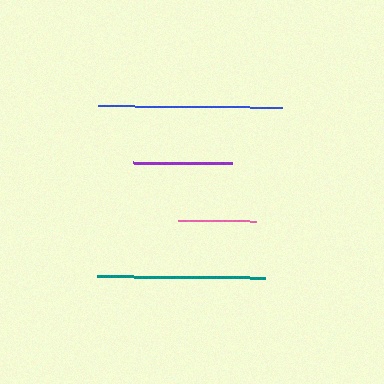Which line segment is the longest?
The blue line is the longest at approximately 184 pixels.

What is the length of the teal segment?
The teal segment is approximately 168 pixels long.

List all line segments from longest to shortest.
From longest to shortest: blue, teal, purple, pink.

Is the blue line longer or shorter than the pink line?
The blue line is longer than the pink line.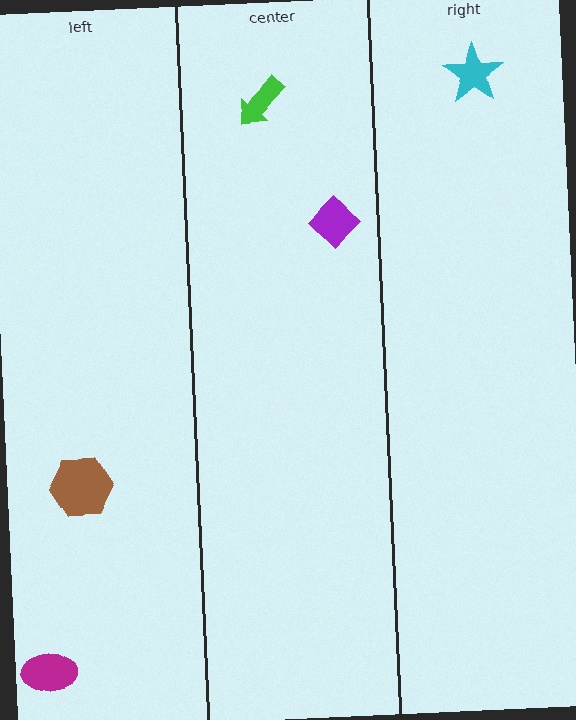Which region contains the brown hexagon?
The left region.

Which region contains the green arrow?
The center region.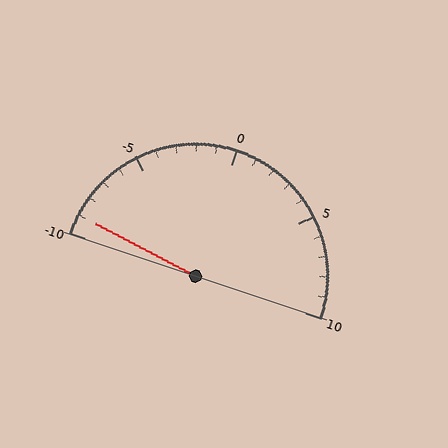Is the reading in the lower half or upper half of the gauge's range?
The reading is in the lower half of the range (-10 to 10).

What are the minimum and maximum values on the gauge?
The gauge ranges from -10 to 10.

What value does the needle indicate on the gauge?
The needle indicates approximately -9.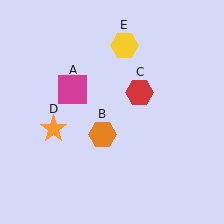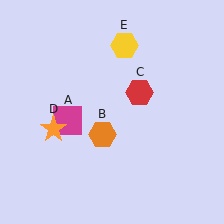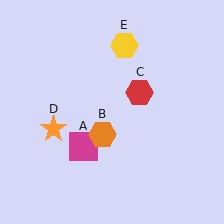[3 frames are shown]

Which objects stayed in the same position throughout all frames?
Orange hexagon (object B) and red hexagon (object C) and orange star (object D) and yellow hexagon (object E) remained stationary.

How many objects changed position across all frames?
1 object changed position: magenta square (object A).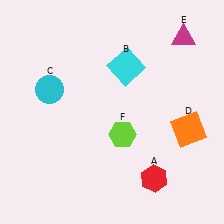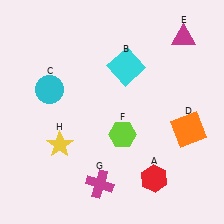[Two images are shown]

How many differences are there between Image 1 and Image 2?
There are 2 differences between the two images.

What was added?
A magenta cross (G), a yellow star (H) were added in Image 2.